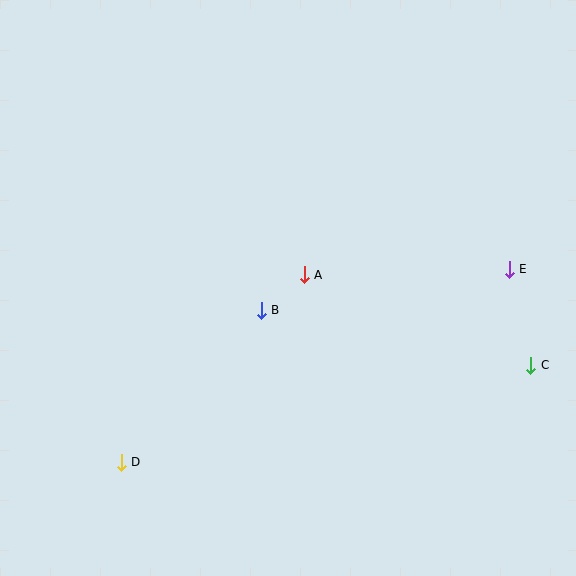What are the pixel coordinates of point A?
Point A is at (304, 275).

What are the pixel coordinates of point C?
Point C is at (531, 365).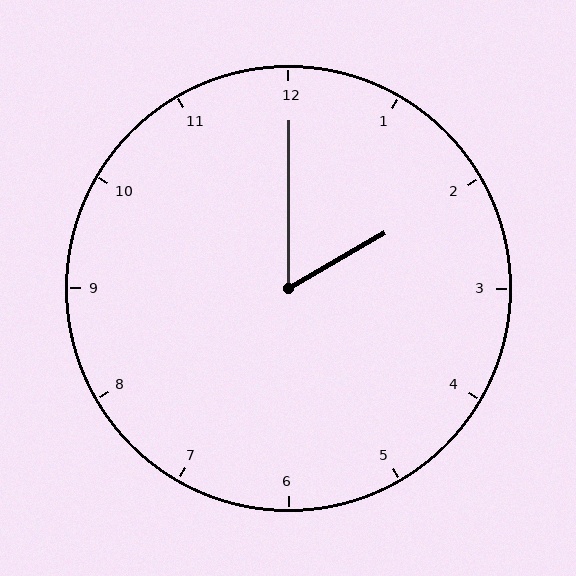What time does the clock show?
2:00.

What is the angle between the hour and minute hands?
Approximately 60 degrees.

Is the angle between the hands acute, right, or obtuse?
It is acute.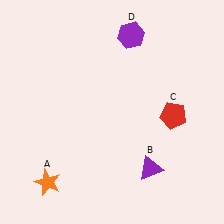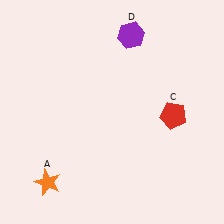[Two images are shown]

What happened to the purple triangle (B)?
The purple triangle (B) was removed in Image 2. It was in the bottom-right area of Image 1.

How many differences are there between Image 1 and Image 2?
There is 1 difference between the two images.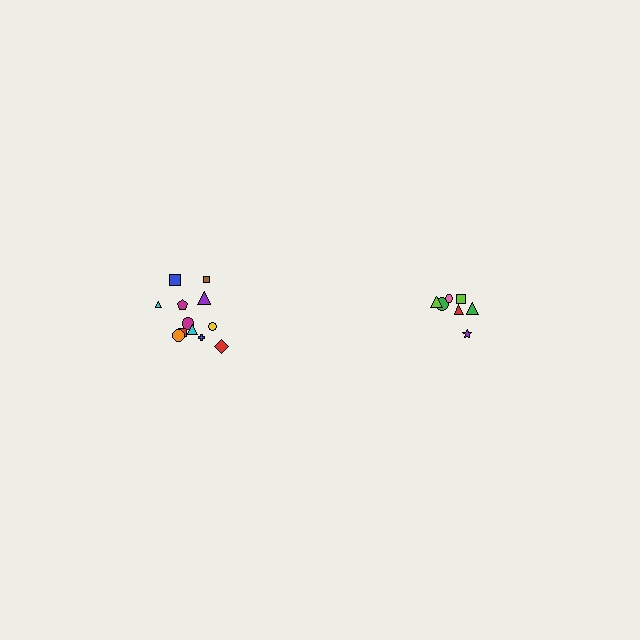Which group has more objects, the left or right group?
The left group.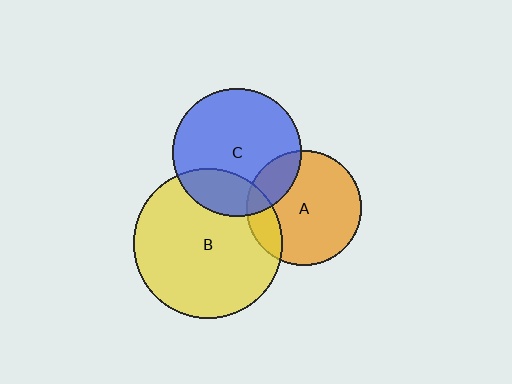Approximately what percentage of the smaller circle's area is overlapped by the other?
Approximately 20%.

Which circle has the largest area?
Circle B (yellow).